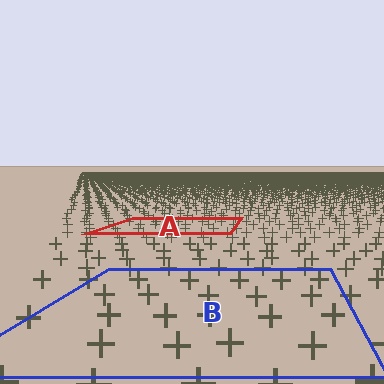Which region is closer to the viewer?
Region B is closer. The texture elements there are larger and more spread out.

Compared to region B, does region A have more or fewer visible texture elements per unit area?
Region A has more texture elements per unit area — they are packed more densely because it is farther away.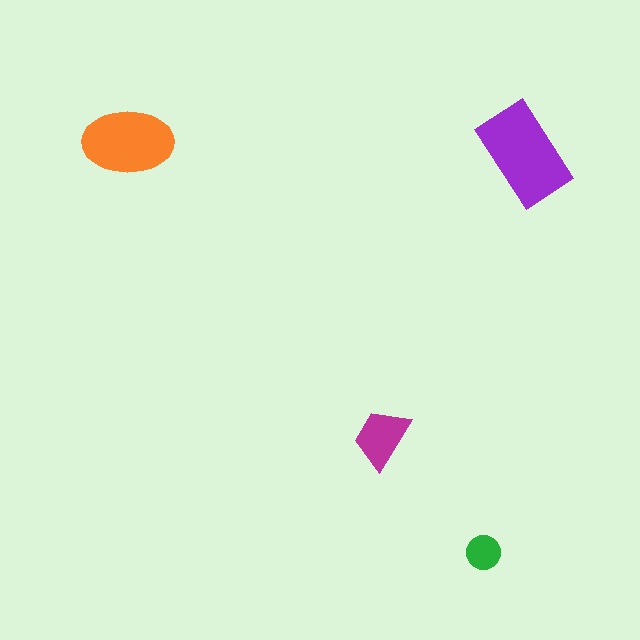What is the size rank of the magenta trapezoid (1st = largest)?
3rd.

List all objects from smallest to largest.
The green circle, the magenta trapezoid, the orange ellipse, the purple rectangle.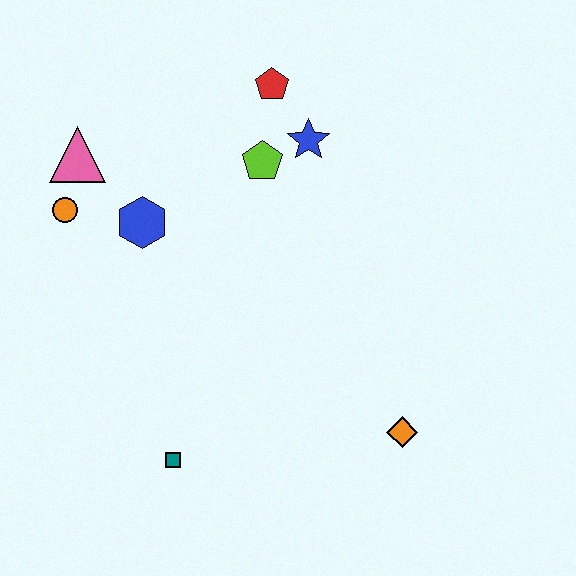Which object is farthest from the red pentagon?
The teal square is farthest from the red pentagon.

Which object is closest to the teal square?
The orange diamond is closest to the teal square.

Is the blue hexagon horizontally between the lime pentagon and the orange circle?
Yes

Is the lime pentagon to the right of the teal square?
Yes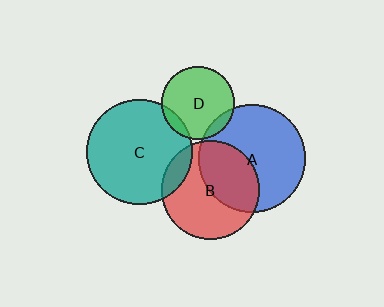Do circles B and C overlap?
Yes.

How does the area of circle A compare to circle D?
Approximately 2.2 times.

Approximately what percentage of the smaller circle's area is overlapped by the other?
Approximately 10%.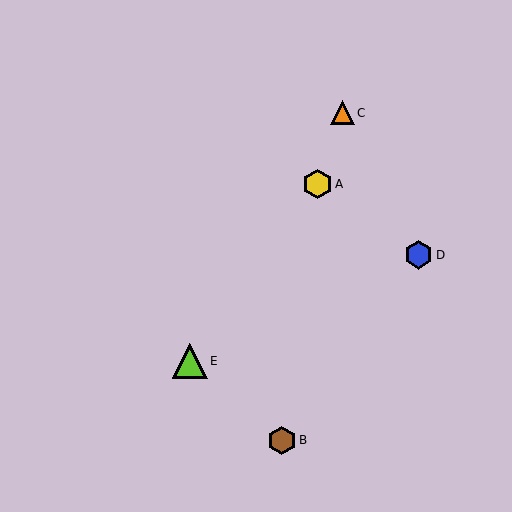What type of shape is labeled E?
Shape E is a lime triangle.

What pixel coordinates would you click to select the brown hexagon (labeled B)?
Click at (282, 440) to select the brown hexagon B.